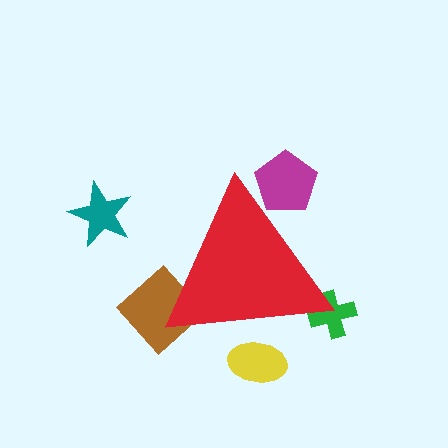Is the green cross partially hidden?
Yes, the green cross is partially hidden behind the red triangle.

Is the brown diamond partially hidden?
Yes, the brown diamond is partially hidden behind the red triangle.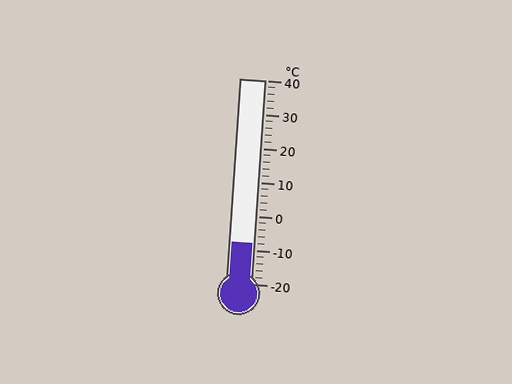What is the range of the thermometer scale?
The thermometer scale ranges from -20°C to 40°C.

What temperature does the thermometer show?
The thermometer shows approximately -8°C.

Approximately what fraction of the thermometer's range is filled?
The thermometer is filled to approximately 20% of its range.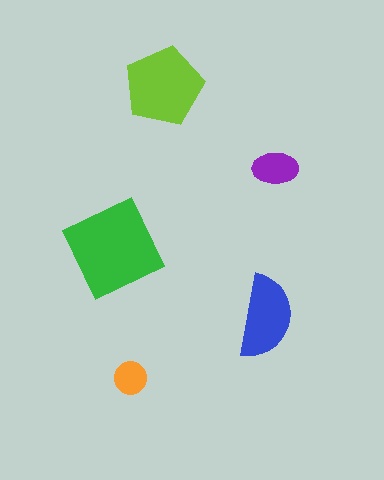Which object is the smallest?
The orange circle.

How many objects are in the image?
There are 5 objects in the image.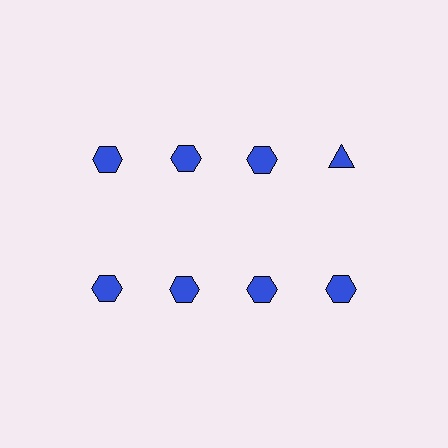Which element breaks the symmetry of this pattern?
The blue triangle in the top row, second from right column breaks the symmetry. All other shapes are blue hexagons.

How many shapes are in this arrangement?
There are 8 shapes arranged in a grid pattern.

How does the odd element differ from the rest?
It has a different shape: triangle instead of hexagon.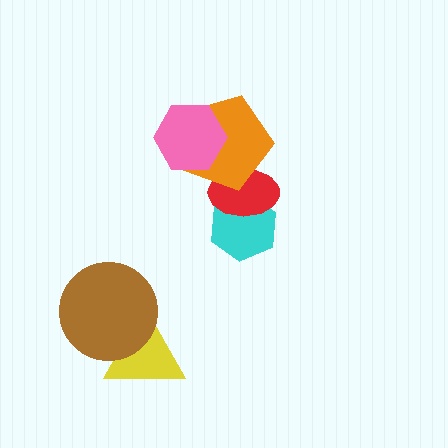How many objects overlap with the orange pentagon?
2 objects overlap with the orange pentagon.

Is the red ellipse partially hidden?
Yes, it is partially covered by another shape.